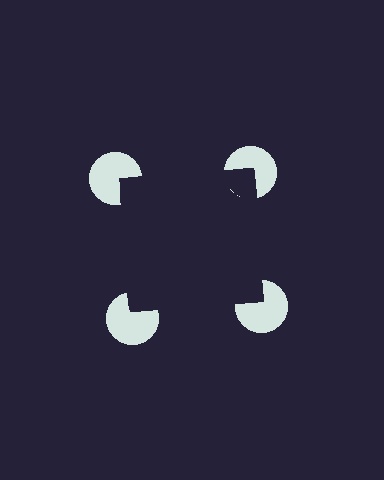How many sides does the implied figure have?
4 sides.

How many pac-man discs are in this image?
There are 4 — one at each vertex of the illusory square.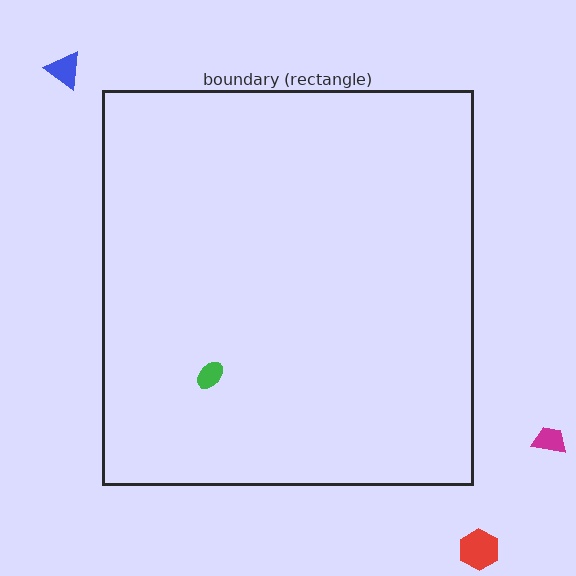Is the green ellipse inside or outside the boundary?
Inside.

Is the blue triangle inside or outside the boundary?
Outside.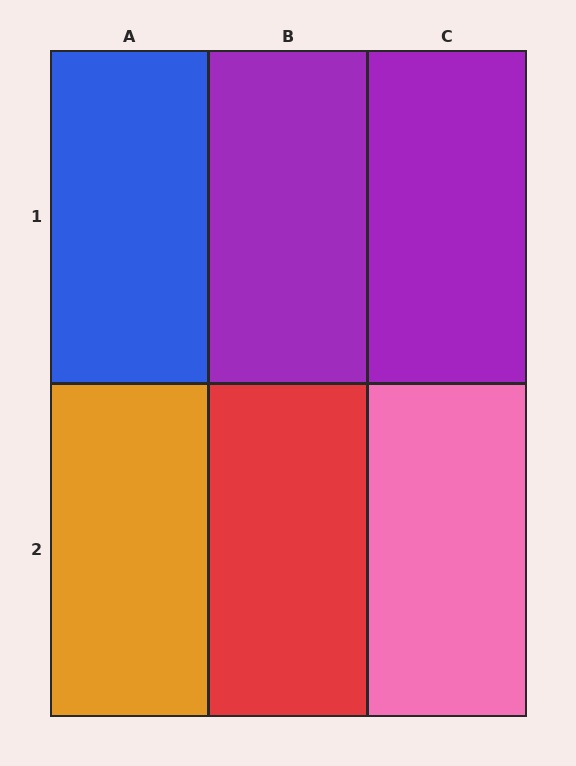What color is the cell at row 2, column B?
Red.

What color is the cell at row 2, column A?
Orange.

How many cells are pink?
1 cell is pink.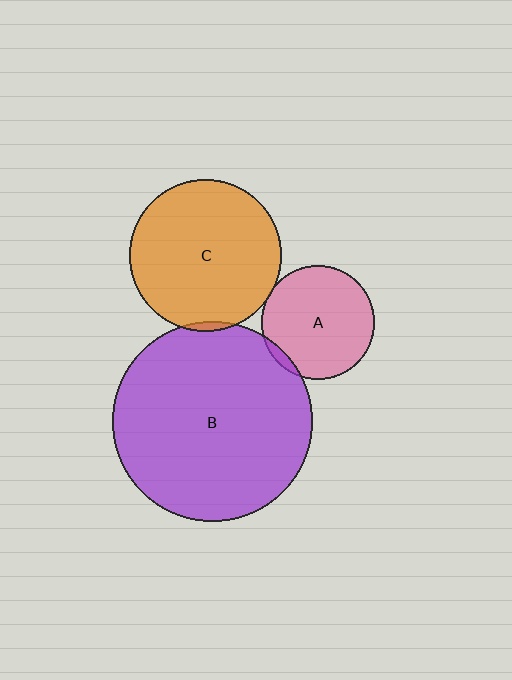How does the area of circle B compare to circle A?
Approximately 3.1 times.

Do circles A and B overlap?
Yes.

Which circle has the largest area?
Circle B (purple).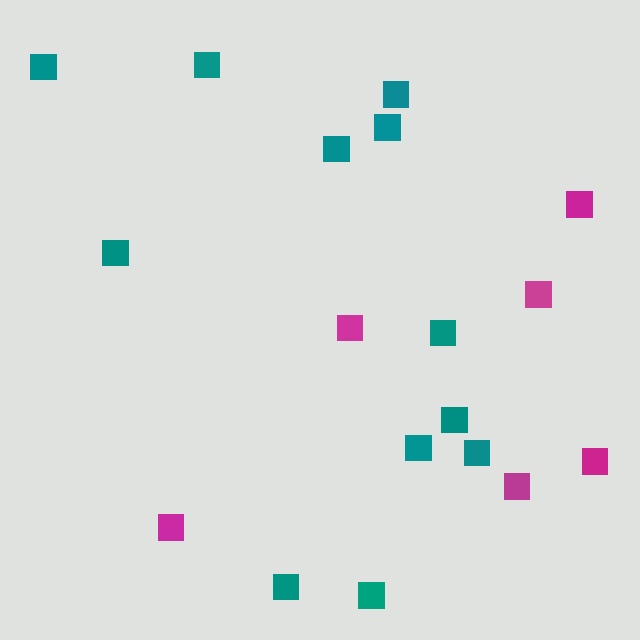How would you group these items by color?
There are 2 groups: one group of magenta squares (6) and one group of teal squares (12).